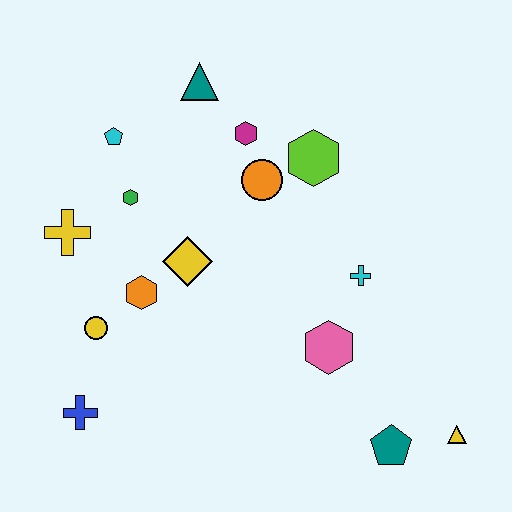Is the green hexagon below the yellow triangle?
No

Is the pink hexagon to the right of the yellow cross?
Yes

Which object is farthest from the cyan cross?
The blue cross is farthest from the cyan cross.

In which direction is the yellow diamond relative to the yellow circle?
The yellow diamond is to the right of the yellow circle.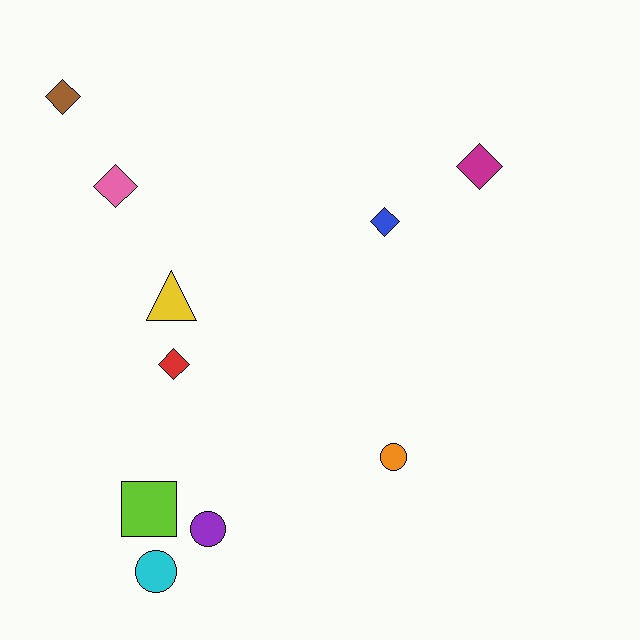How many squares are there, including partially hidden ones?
There is 1 square.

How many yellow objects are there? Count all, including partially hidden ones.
There is 1 yellow object.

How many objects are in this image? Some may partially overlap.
There are 10 objects.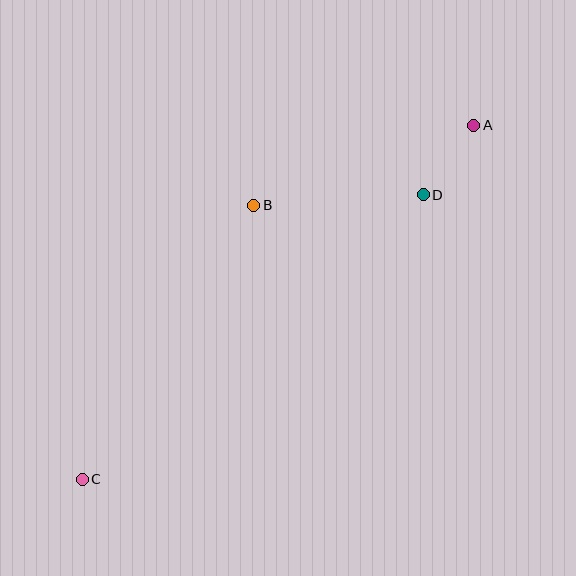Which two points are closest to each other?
Points A and D are closest to each other.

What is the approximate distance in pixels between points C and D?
The distance between C and D is approximately 444 pixels.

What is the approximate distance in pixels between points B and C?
The distance between B and C is approximately 323 pixels.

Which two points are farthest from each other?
Points A and C are farthest from each other.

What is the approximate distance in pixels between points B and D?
The distance between B and D is approximately 170 pixels.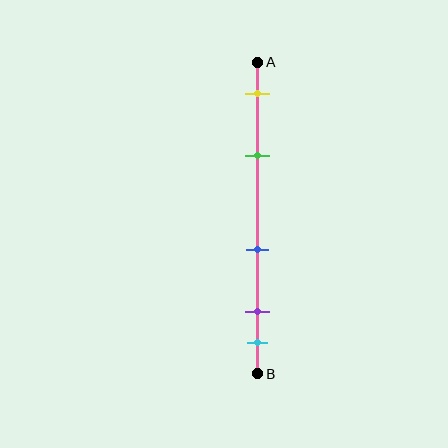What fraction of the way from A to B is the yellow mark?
The yellow mark is approximately 10% (0.1) of the way from A to B.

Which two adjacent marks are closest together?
The purple and cyan marks are the closest adjacent pair.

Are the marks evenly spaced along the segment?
No, the marks are not evenly spaced.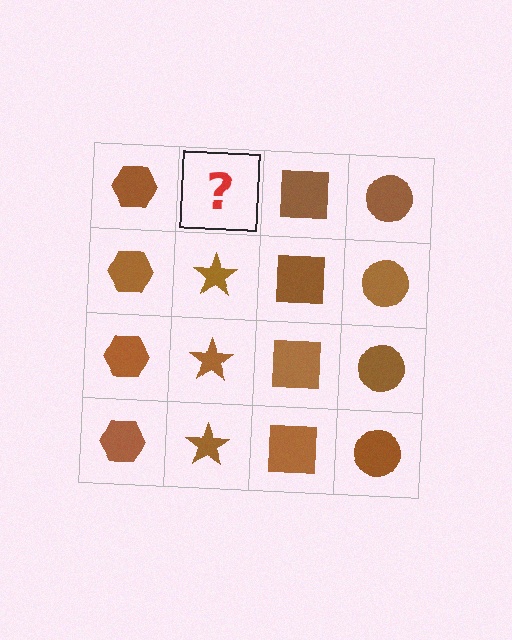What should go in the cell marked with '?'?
The missing cell should contain a brown star.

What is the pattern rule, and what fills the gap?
The rule is that each column has a consistent shape. The gap should be filled with a brown star.